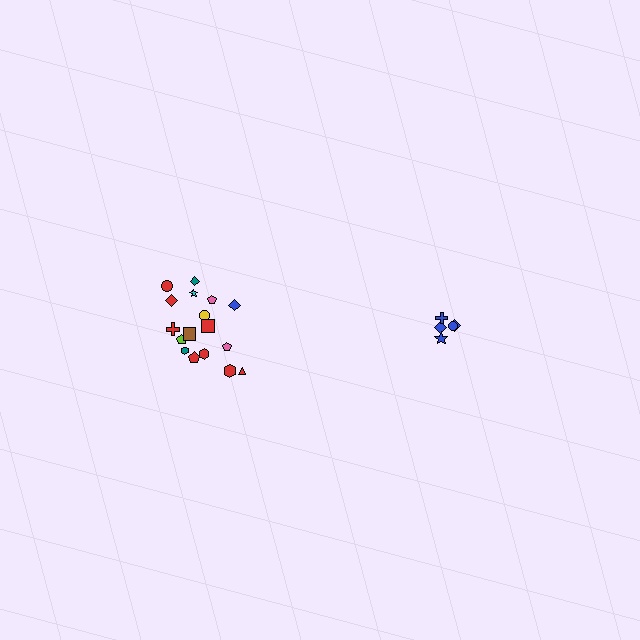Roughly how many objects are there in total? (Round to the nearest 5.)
Roughly 25 objects in total.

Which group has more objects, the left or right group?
The left group.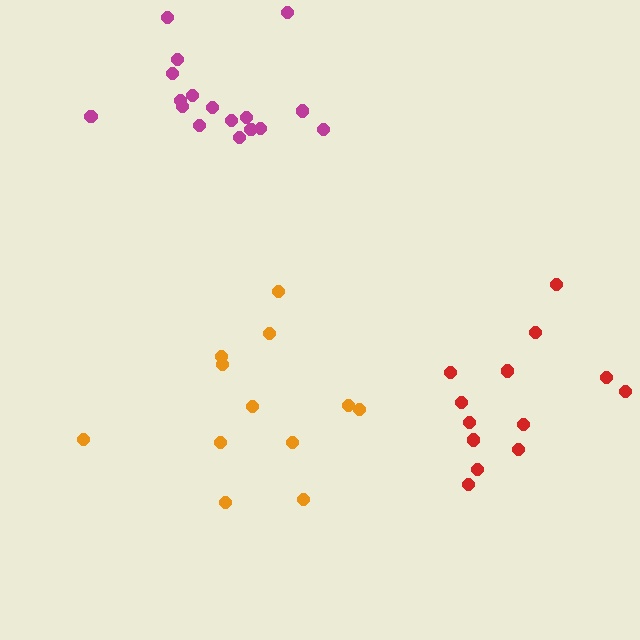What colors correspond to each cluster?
The clusters are colored: magenta, red, orange.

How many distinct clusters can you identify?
There are 3 distinct clusters.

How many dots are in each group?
Group 1: 17 dots, Group 2: 13 dots, Group 3: 12 dots (42 total).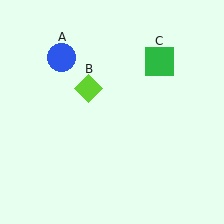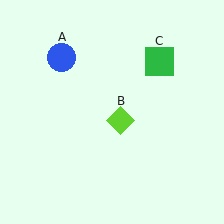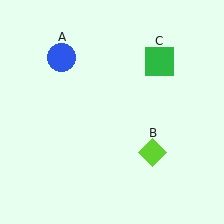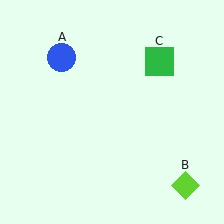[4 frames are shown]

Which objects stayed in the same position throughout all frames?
Blue circle (object A) and green square (object C) remained stationary.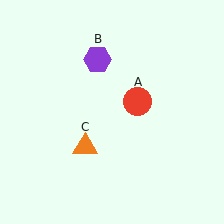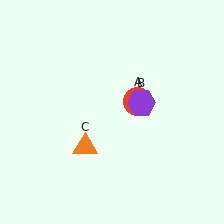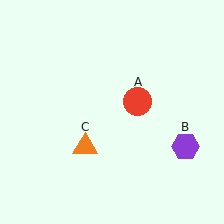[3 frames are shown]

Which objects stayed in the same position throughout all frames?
Red circle (object A) and orange triangle (object C) remained stationary.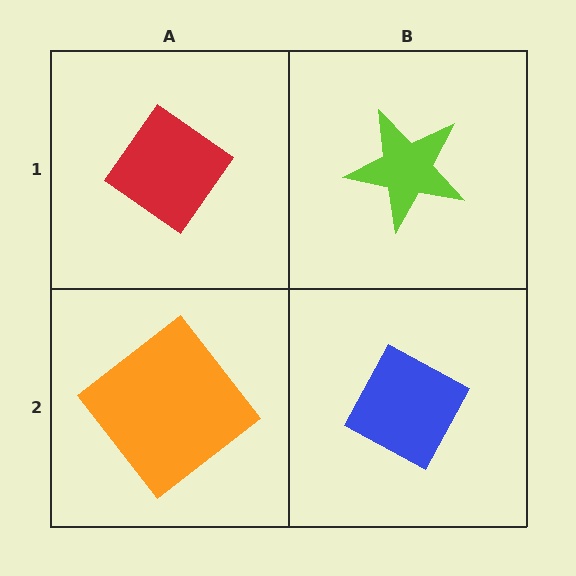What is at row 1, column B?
A lime star.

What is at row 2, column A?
An orange diamond.